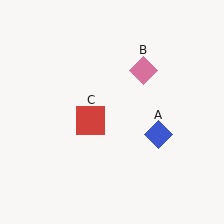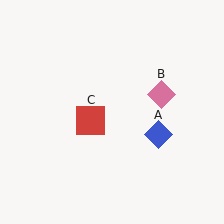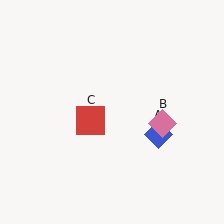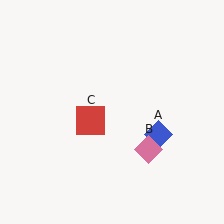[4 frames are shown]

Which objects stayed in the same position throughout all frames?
Blue diamond (object A) and red square (object C) remained stationary.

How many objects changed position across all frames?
1 object changed position: pink diamond (object B).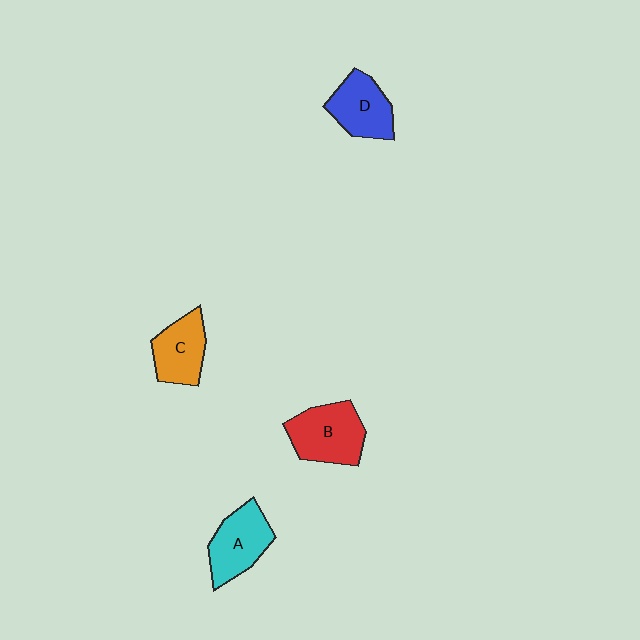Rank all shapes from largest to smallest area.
From largest to smallest: B (red), A (cyan), D (blue), C (orange).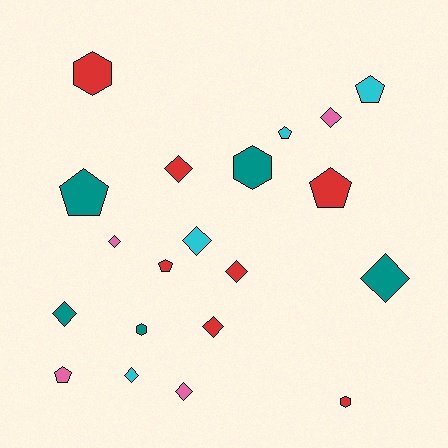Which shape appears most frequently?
Diamond, with 10 objects.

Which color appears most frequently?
Red, with 7 objects.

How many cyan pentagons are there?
There are 2 cyan pentagons.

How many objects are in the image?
There are 20 objects.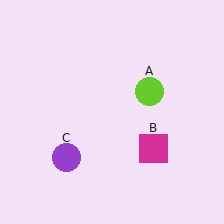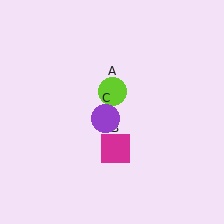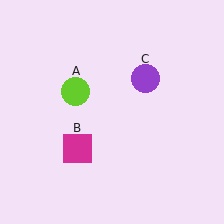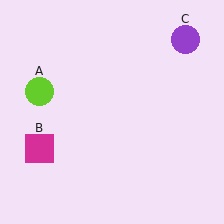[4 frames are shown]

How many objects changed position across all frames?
3 objects changed position: lime circle (object A), magenta square (object B), purple circle (object C).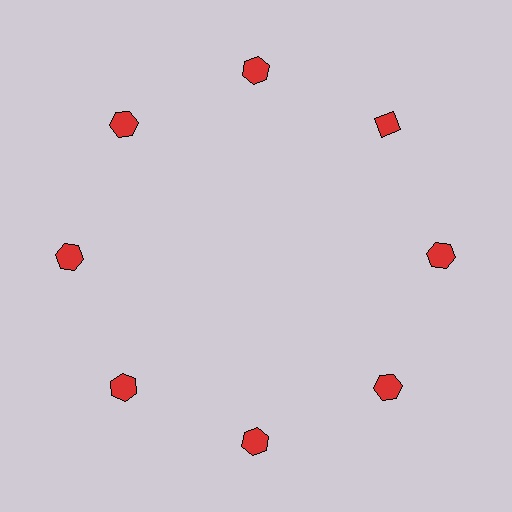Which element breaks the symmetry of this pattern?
The red diamond at roughly the 2 o'clock position breaks the symmetry. All other shapes are red hexagons.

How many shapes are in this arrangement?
There are 8 shapes arranged in a ring pattern.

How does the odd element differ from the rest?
It has a different shape: diamond instead of hexagon.